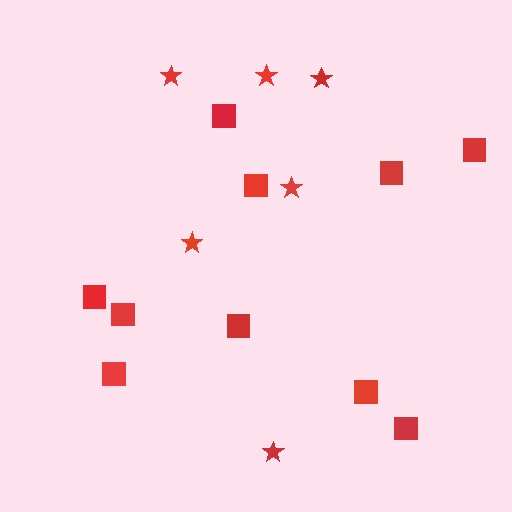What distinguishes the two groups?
There are 2 groups: one group of squares (10) and one group of stars (6).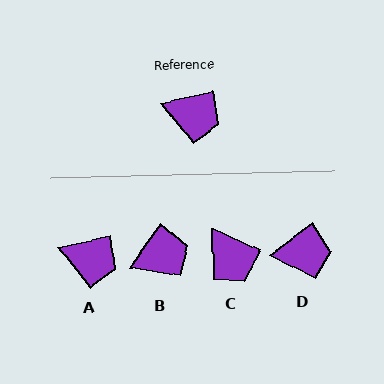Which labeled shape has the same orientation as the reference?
A.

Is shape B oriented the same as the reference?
No, it is off by about 42 degrees.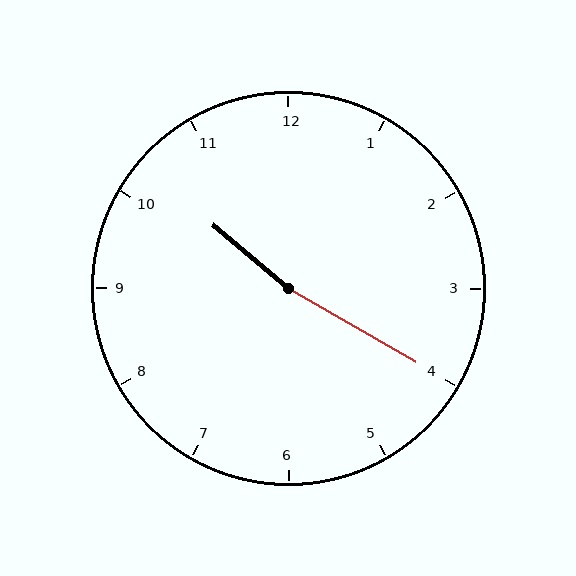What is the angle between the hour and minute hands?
Approximately 170 degrees.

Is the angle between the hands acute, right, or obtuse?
It is obtuse.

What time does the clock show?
10:20.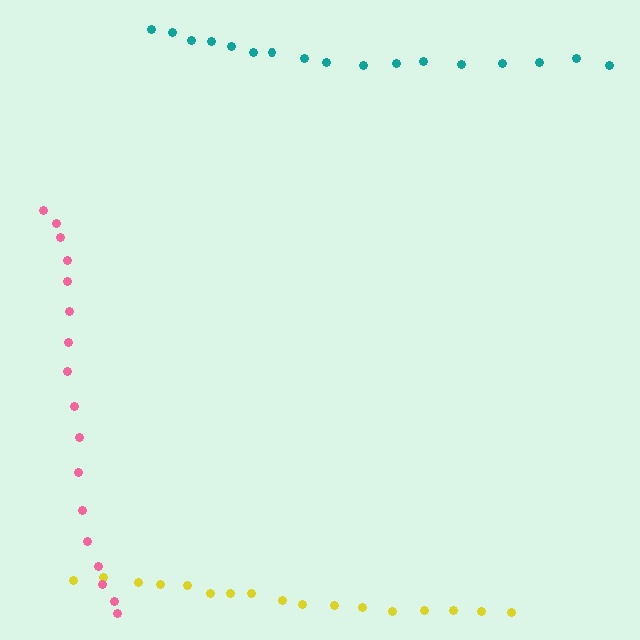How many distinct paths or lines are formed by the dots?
There are 3 distinct paths.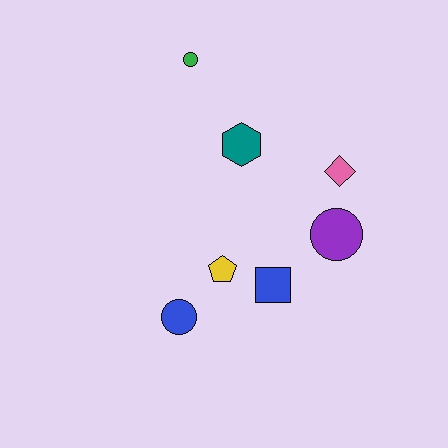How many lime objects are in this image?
There are no lime objects.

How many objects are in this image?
There are 7 objects.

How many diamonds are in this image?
There is 1 diamond.